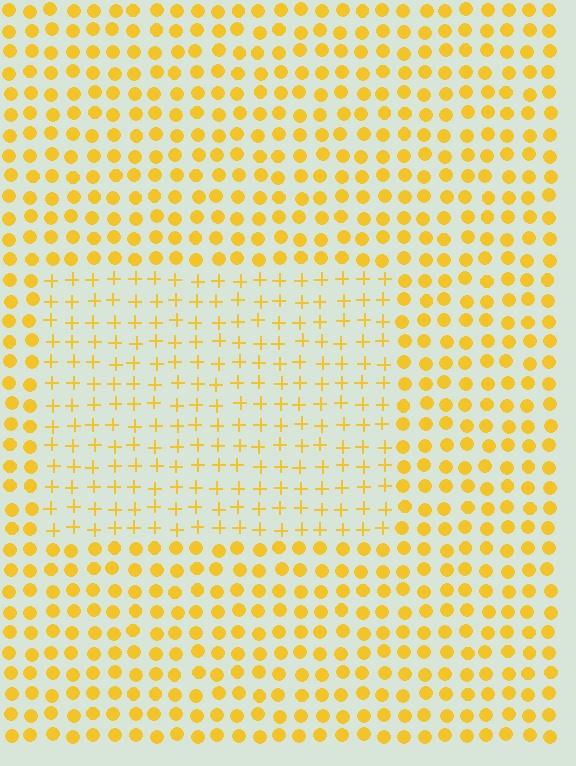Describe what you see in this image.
The image is filled with small yellow elements arranged in a uniform grid. A rectangle-shaped region contains plus signs, while the surrounding area contains circles. The boundary is defined purely by the change in element shape.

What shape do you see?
I see a rectangle.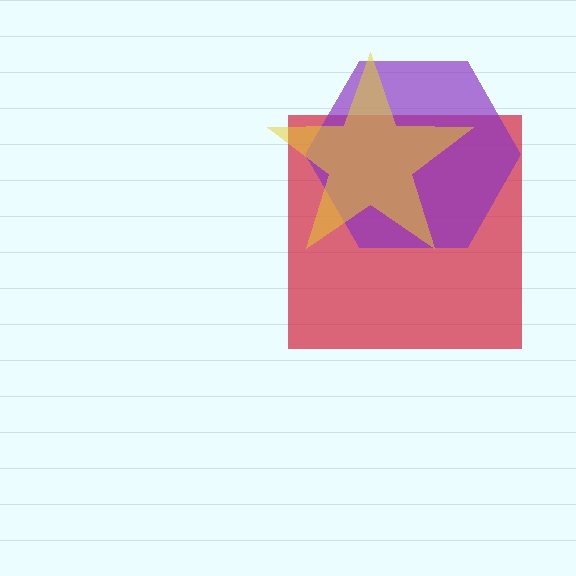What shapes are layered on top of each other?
The layered shapes are: a red square, a purple hexagon, a yellow star.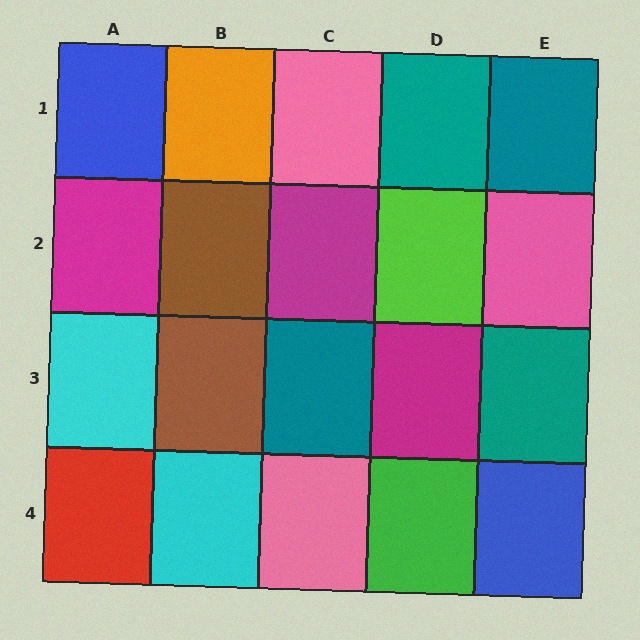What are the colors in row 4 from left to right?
Red, cyan, pink, green, blue.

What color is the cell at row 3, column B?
Brown.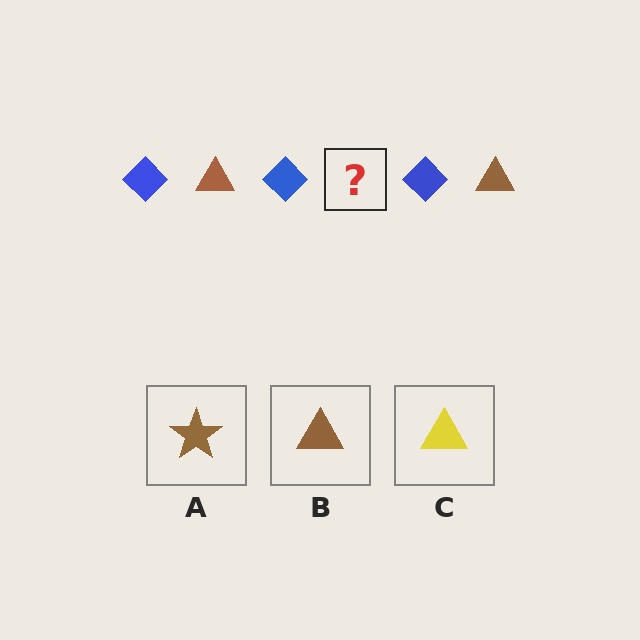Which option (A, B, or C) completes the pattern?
B.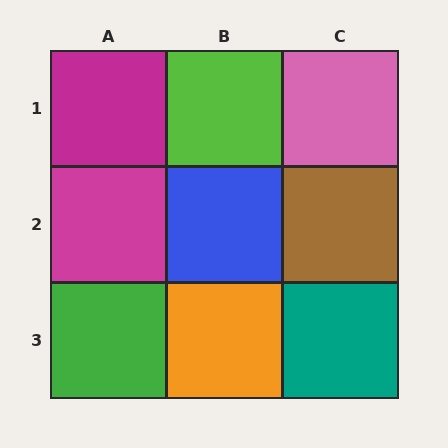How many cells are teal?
1 cell is teal.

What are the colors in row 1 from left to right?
Magenta, lime, pink.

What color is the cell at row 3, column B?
Orange.